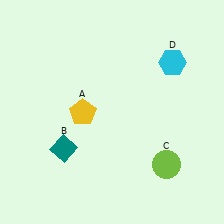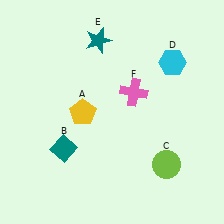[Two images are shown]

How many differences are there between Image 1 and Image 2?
There are 2 differences between the two images.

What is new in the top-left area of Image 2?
A teal star (E) was added in the top-left area of Image 2.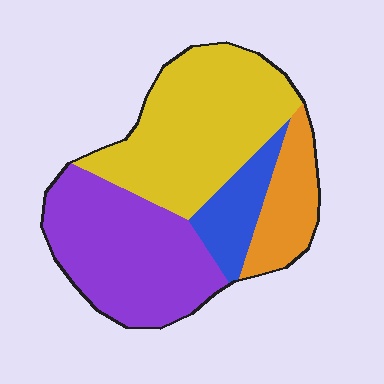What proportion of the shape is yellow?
Yellow takes up between a quarter and a half of the shape.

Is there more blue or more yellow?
Yellow.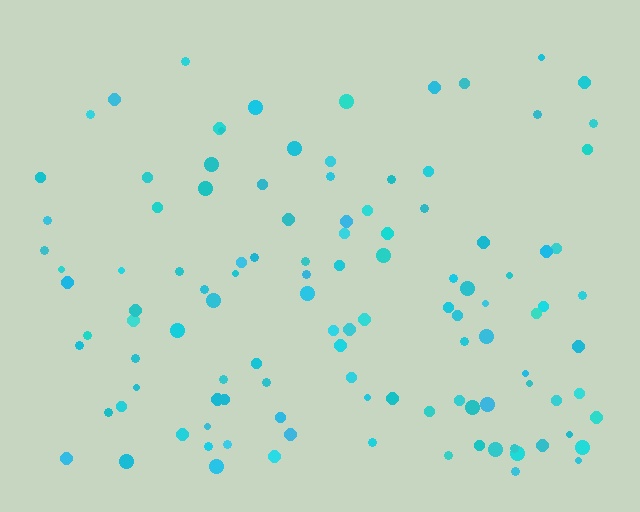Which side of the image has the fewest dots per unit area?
The top.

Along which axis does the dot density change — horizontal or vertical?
Vertical.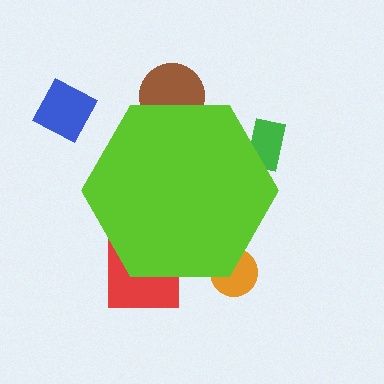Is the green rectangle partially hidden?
Yes, the green rectangle is partially hidden behind the lime hexagon.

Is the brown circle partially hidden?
Yes, the brown circle is partially hidden behind the lime hexagon.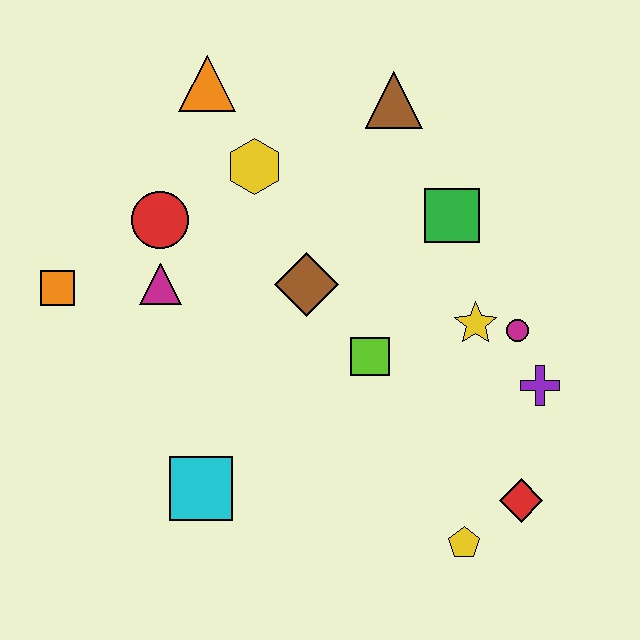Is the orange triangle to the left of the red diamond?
Yes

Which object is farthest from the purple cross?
The orange square is farthest from the purple cross.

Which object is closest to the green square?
The yellow star is closest to the green square.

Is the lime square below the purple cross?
No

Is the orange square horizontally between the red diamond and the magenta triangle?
No